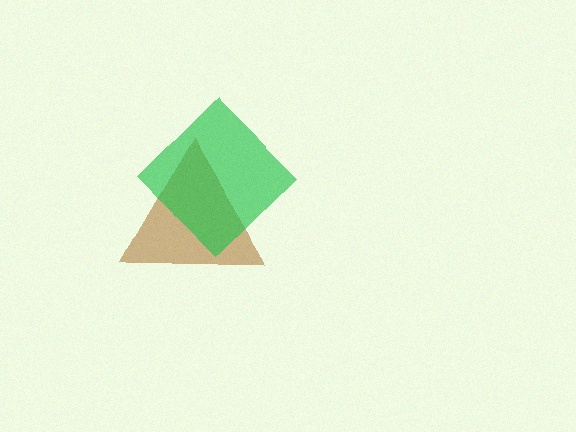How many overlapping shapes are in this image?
There are 2 overlapping shapes in the image.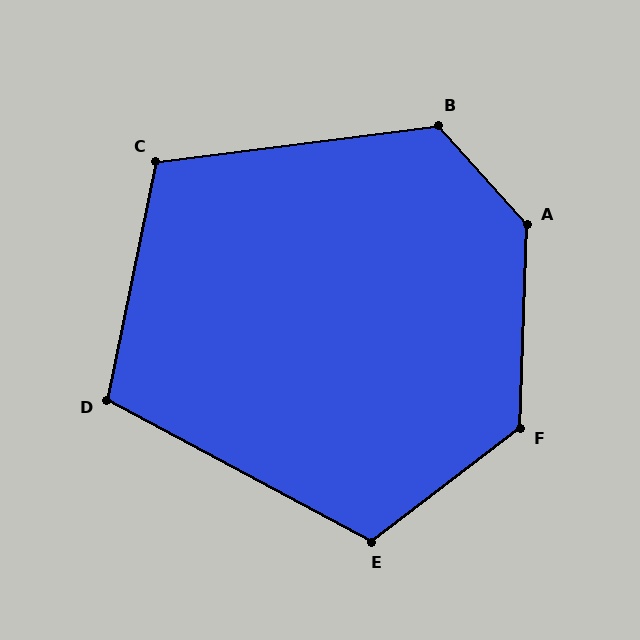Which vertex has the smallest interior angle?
D, at approximately 106 degrees.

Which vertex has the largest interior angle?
A, at approximately 136 degrees.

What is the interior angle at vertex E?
Approximately 115 degrees (obtuse).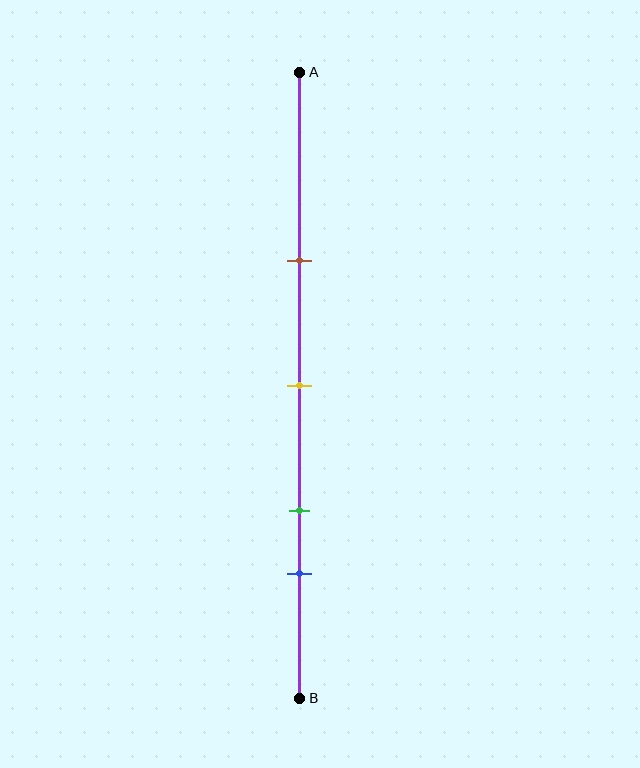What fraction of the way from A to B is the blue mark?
The blue mark is approximately 80% (0.8) of the way from A to B.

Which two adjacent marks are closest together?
The green and blue marks are the closest adjacent pair.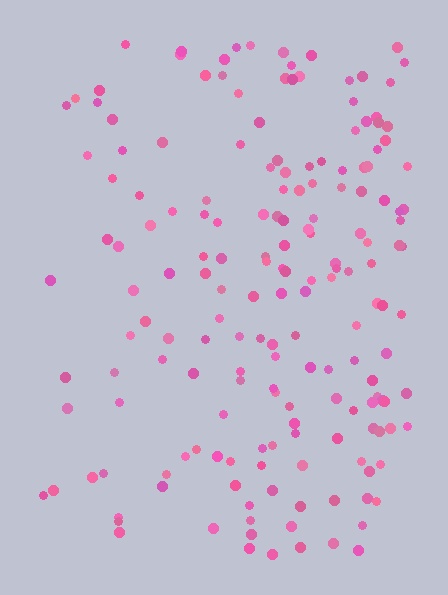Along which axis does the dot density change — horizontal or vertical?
Horizontal.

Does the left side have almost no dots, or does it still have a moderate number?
Still a moderate number, just noticeably fewer than the right.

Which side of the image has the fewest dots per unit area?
The left.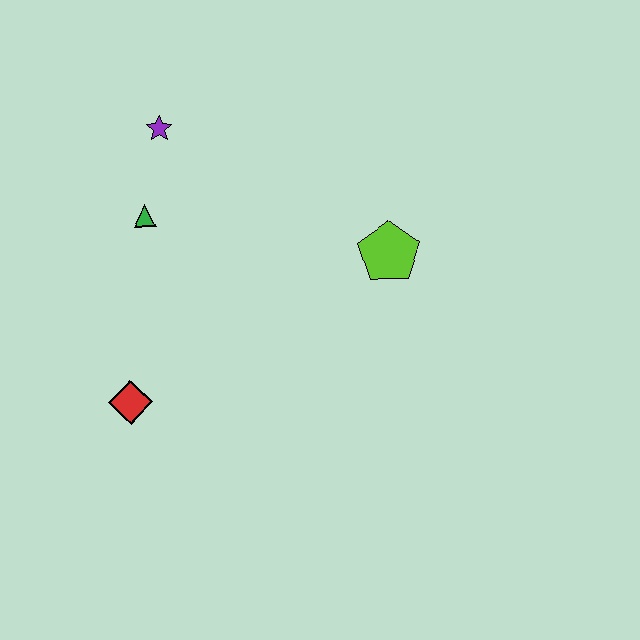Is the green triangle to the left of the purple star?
Yes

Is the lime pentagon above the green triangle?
No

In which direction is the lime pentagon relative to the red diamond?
The lime pentagon is to the right of the red diamond.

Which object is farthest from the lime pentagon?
The red diamond is farthest from the lime pentagon.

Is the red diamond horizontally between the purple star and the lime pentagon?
No